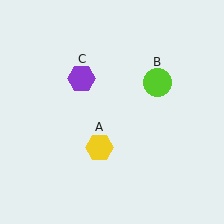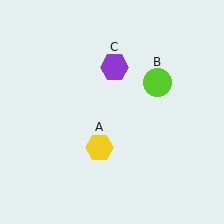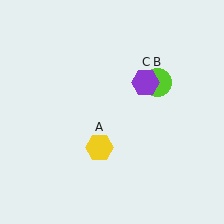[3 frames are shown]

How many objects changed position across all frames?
1 object changed position: purple hexagon (object C).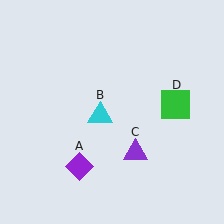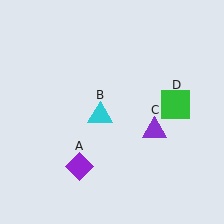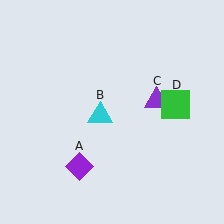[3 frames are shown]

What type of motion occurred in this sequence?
The purple triangle (object C) rotated counterclockwise around the center of the scene.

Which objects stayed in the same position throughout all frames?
Purple diamond (object A) and cyan triangle (object B) and green square (object D) remained stationary.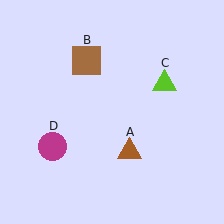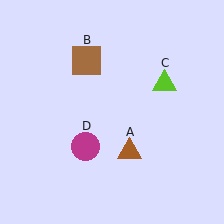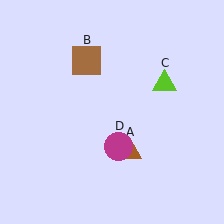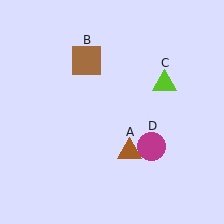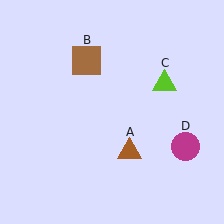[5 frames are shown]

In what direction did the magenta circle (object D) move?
The magenta circle (object D) moved right.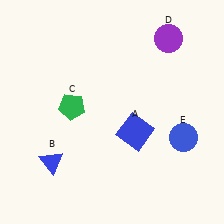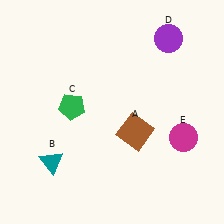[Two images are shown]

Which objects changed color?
A changed from blue to brown. B changed from blue to teal. E changed from blue to magenta.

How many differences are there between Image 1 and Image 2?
There are 3 differences between the two images.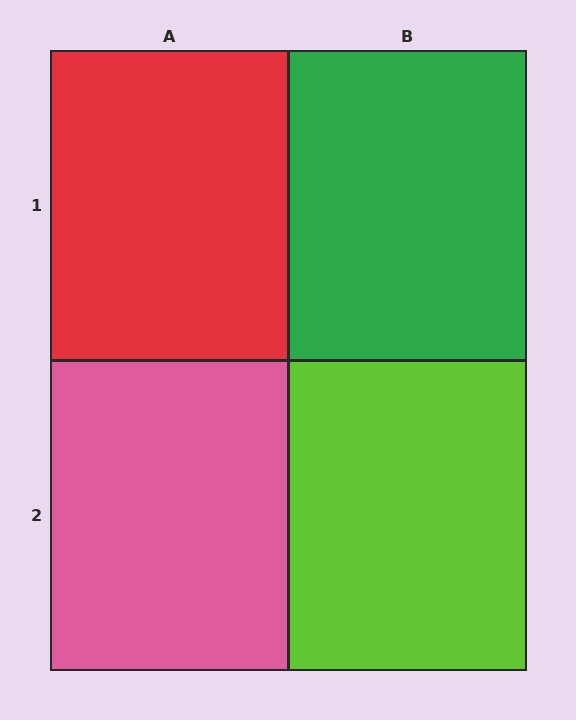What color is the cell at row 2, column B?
Lime.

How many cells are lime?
1 cell is lime.